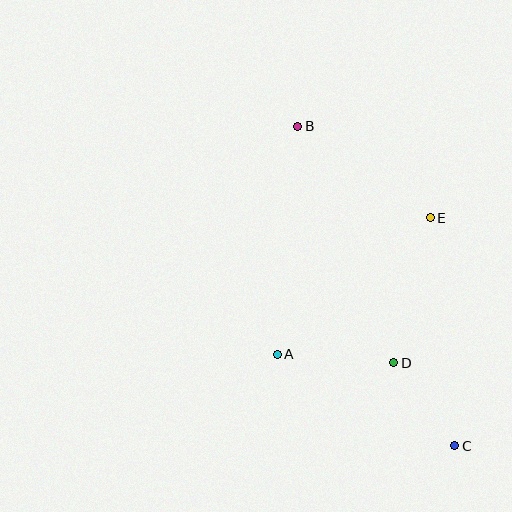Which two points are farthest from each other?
Points B and C are farthest from each other.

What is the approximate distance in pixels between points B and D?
The distance between B and D is approximately 255 pixels.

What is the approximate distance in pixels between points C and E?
The distance between C and E is approximately 230 pixels.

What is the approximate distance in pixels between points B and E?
The distance between B and E is approximately 161 pixels.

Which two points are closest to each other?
Points C and D are closest to each other.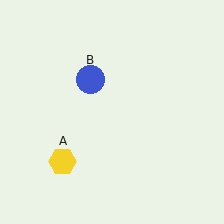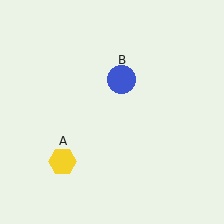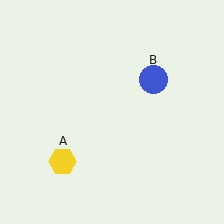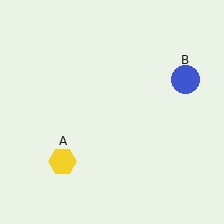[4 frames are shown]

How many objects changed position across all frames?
1 object changed position: blue circle (object B).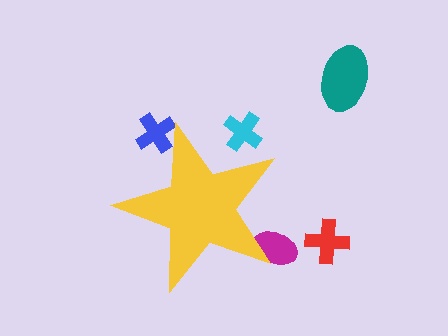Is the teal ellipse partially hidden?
No, the teal ellipse is fully visible.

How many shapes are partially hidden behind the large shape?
3 shapes are partially hidden.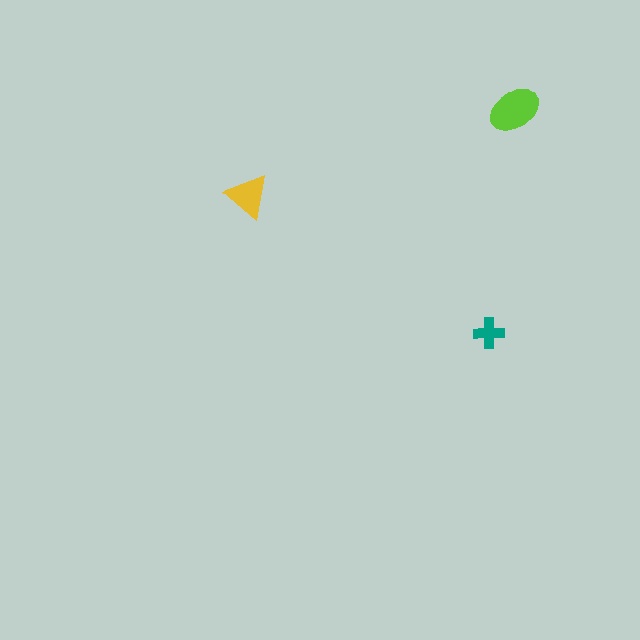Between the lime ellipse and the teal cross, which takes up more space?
The lime ellipse.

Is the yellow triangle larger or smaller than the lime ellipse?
Smaller.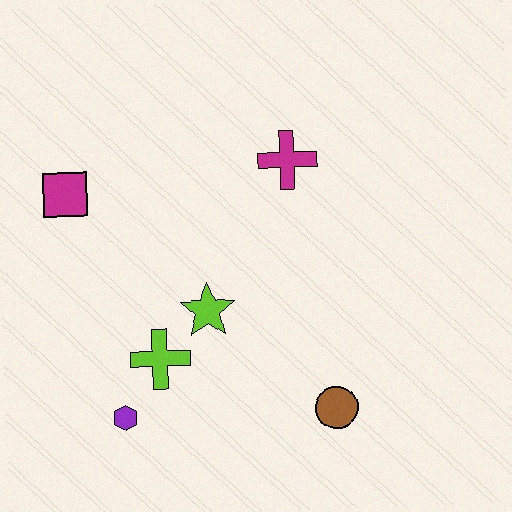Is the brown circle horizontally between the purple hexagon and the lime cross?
No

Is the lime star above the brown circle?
Yes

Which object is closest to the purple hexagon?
The lime cross is closest to the purple hexagon.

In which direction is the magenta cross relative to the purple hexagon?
The magenta cross is above the purple hexagon.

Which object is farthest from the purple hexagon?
The magenta cross is farthest from the purple hexagon.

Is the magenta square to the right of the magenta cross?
No